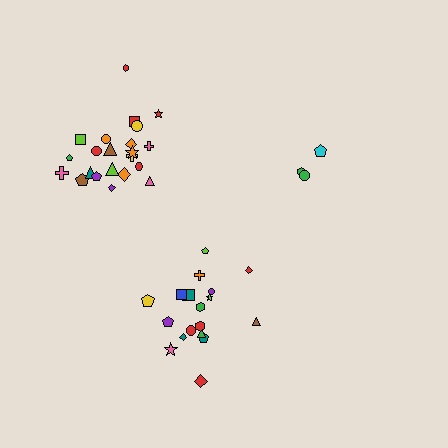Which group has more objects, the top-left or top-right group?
The top-left group.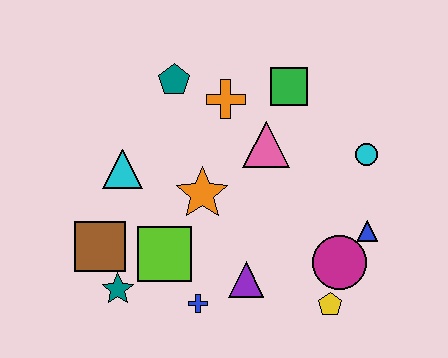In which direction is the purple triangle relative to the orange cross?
The purple triangle is below the orange cross.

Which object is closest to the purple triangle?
The blue cross is closest to the purple triangle.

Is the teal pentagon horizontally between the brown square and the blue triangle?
Yes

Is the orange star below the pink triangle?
Yes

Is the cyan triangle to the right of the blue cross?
No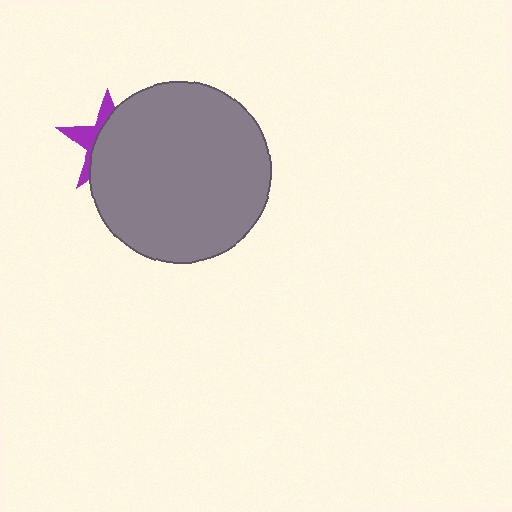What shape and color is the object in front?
The object in front is a gray circle.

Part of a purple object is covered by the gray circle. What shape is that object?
It is a star.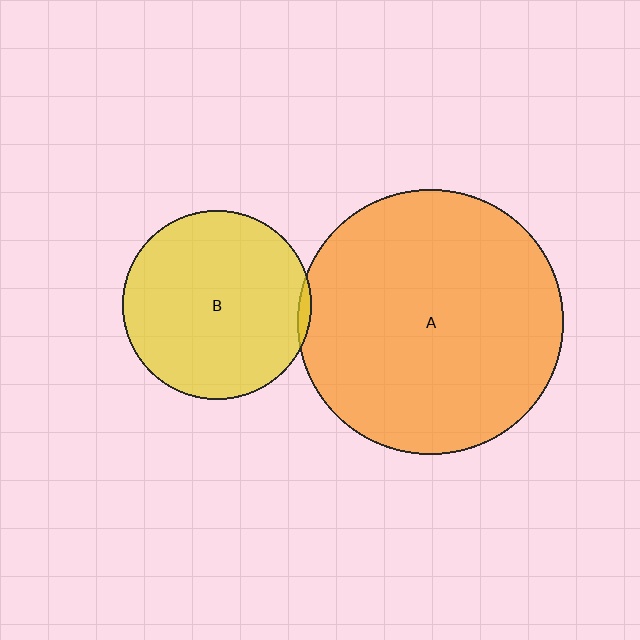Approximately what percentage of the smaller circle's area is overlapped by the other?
Approximately 5%.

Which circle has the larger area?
Circle A (orange).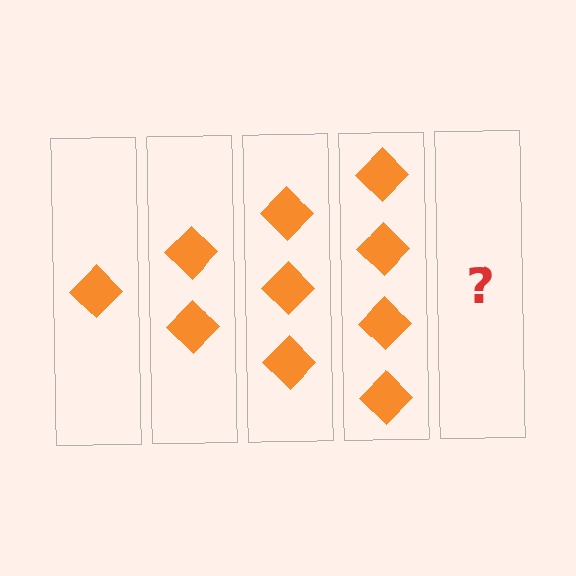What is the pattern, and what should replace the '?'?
The pattern is that each step adds one more diamond. The '?' should be 5 diamonds.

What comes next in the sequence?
The next element should be 5 diamonds.